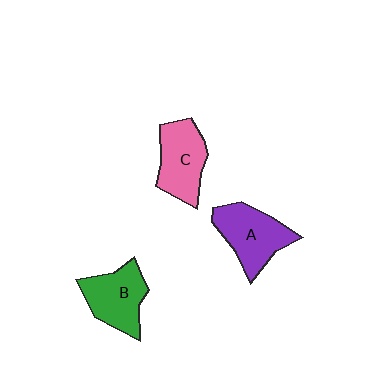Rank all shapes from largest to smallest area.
From largest to smallest: A (purple), B (green), C (pink).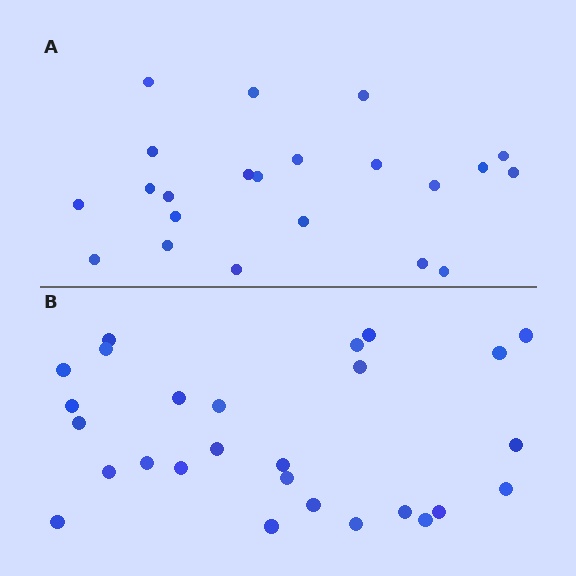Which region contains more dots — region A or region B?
Region B (the bottom region) has more dots.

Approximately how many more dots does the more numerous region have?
Region B has about 5 more dots than region A.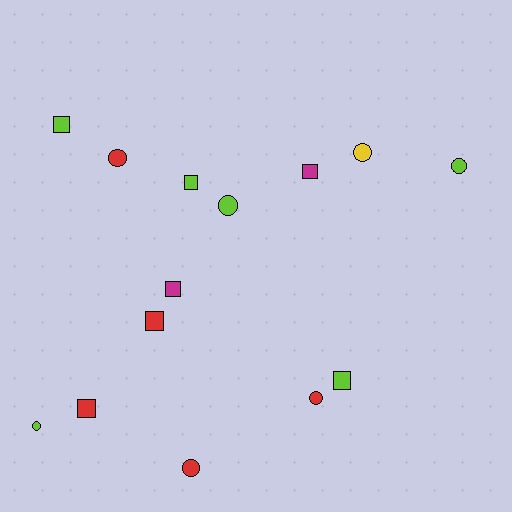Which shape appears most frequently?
Square, with 7 objects.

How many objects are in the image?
There are 14 objects.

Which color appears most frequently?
Lime, with 6 objects.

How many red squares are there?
There are 2 red squares.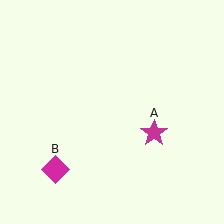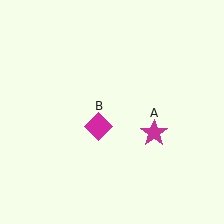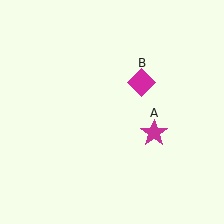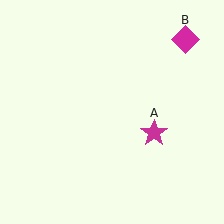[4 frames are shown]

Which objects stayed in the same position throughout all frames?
Magenta star (object A) remained stationary.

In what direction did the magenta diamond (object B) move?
The magenta diamond (object B) moved up and to the right.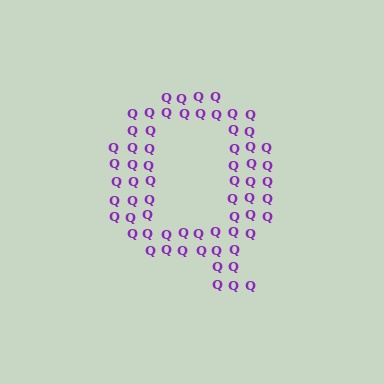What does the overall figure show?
The overall figure shows the letter Q.